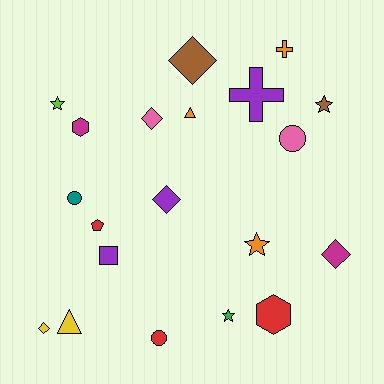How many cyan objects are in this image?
There are no cyan objects.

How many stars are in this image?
There are 4 stars.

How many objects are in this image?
There are 20 objects.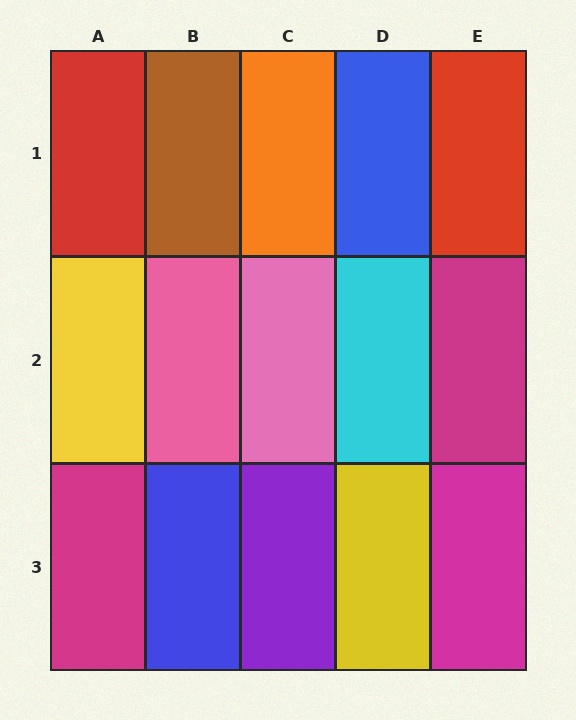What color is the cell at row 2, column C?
Pink.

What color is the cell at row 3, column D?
Yellow.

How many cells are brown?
1 cell is brown.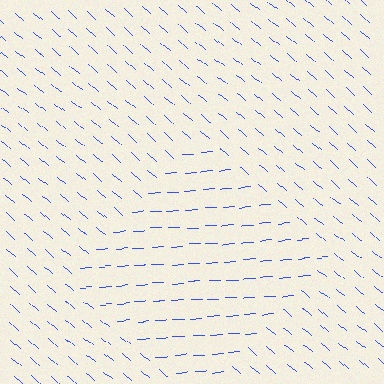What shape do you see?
I see a diamond.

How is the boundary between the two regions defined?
The boundary is defined purely by a change in line orientation (approximately 45 degrees difference). All lines are the same color and thickness.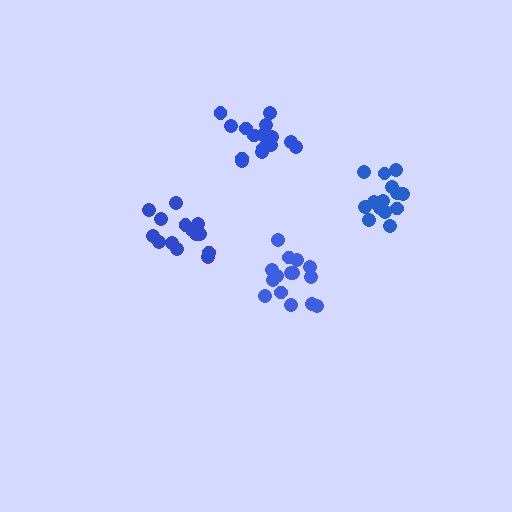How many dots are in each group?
Group 1: 15 dots, Group 2: 14 dots, Group 3: 15 dots, Group 4: 14 dots (58 total).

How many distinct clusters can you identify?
There are 4 distinct clusters.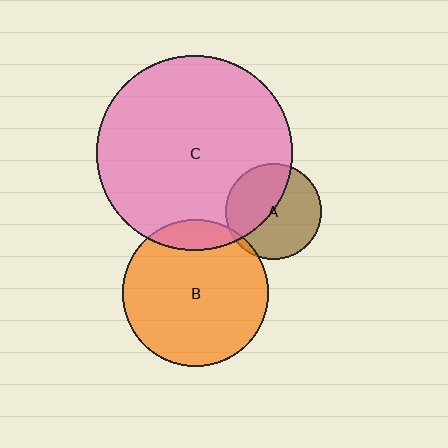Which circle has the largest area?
Circle C (pink).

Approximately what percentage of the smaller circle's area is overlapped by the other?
Approximately 10%.